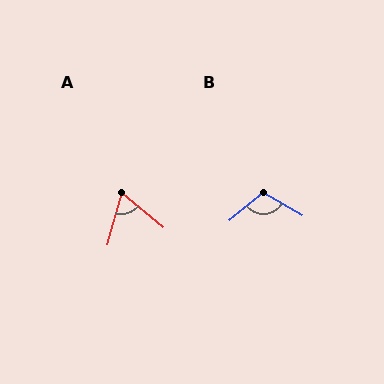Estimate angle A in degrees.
Approximately 65 degrees.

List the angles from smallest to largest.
A (65°), B (109°).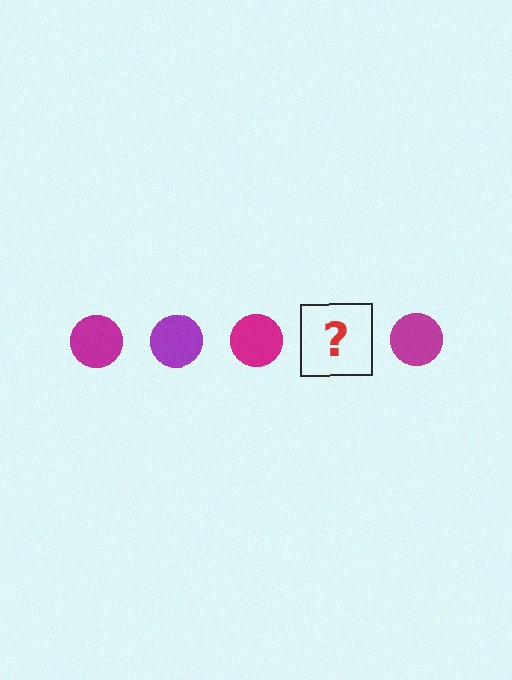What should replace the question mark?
The question mark should be replaced with a purple circle.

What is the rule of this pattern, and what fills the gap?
The rule is that the pattern cycles through magenta, purple circles. The gap should be filled with a purple circle.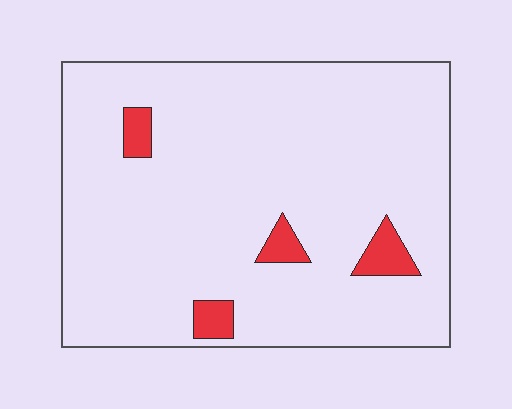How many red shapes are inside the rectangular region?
4.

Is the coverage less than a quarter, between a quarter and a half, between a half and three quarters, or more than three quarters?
Less than a quarter.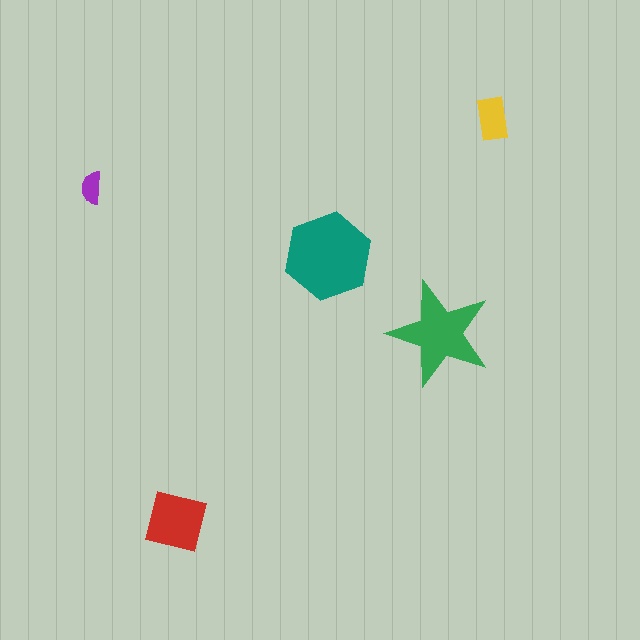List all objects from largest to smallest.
The teal hexagon, the green star, the red square, the yellow rectangle, the purple semicircle.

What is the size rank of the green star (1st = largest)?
2nd.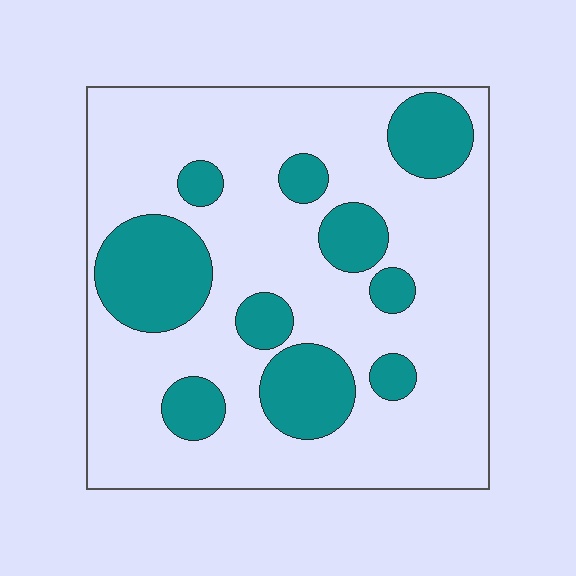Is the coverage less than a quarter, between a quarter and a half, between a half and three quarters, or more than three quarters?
Between a quarter and a half.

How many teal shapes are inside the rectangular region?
10.